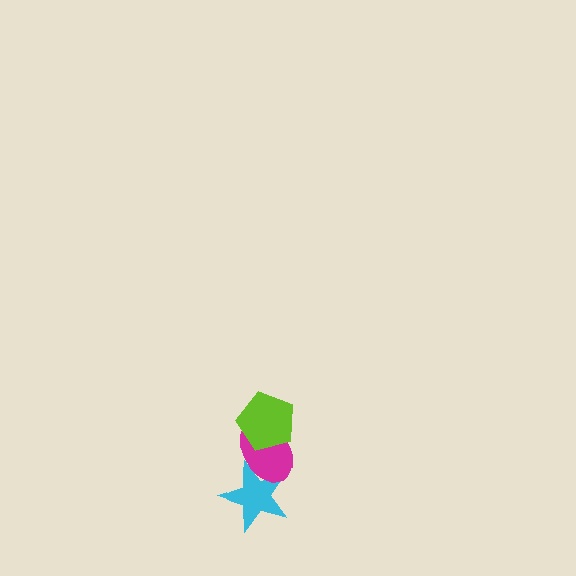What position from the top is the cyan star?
The cyan star is 3rd from the top.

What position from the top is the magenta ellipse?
The magenta ellipse is 2nd from the top.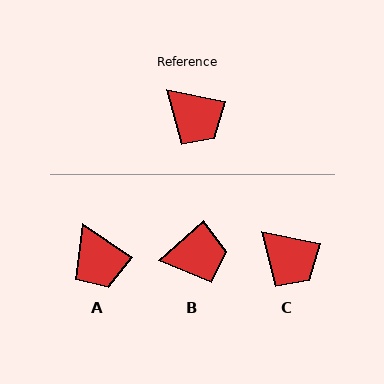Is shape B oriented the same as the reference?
No, it is off by about 53 degrees.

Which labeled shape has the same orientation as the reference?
C.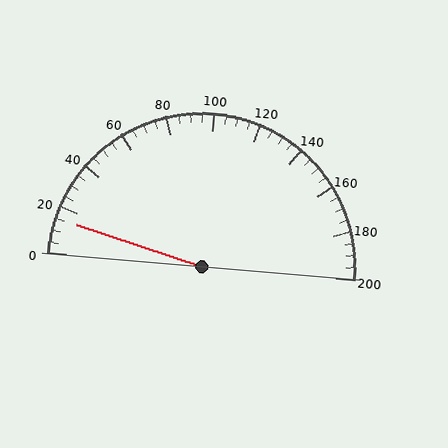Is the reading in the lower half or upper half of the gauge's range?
The reading is in the lower half of the range (0 to 200).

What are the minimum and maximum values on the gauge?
The gauge ranges from 0 to 200.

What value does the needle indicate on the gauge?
The needle indicates approximately 15.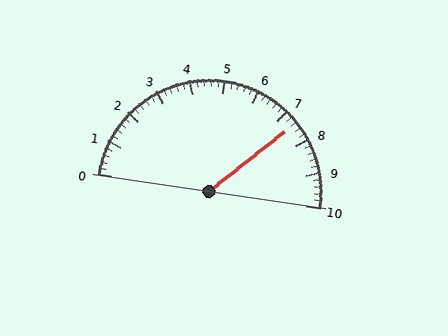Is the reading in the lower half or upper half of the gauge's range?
The reading is in the upper half of the range (0 to 10).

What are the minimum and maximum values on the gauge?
The gauge ranges from 0 to 10.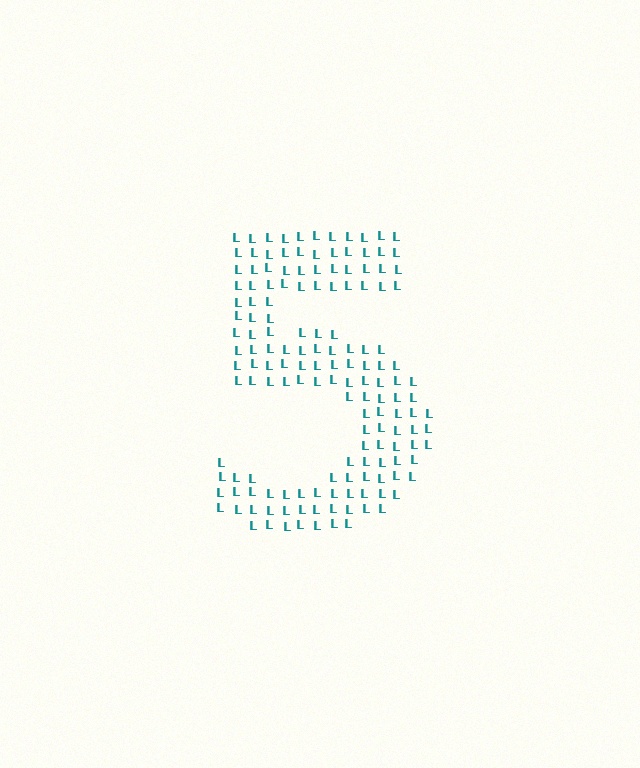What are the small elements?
The small elements are letter L's.